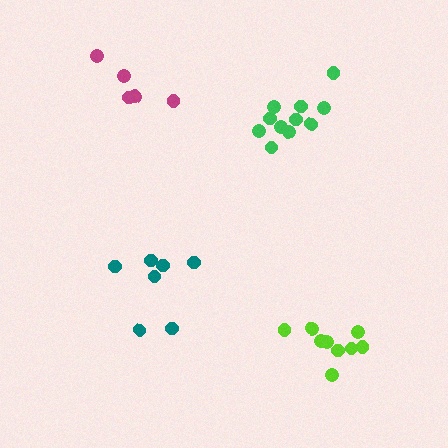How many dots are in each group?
Group 1: 5 dots, Group 2: 11 dots, Group 3: 9 dots, Group 4: 7 dots (32 total).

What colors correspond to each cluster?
The clusters are colored: magenta, green, lime, teal.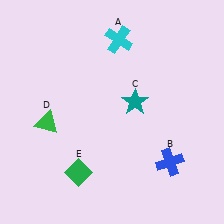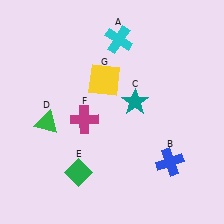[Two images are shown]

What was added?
A magenta cross (F), a yellow square (G) were added in Image 2.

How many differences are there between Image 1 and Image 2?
There are 2 differences between the two images.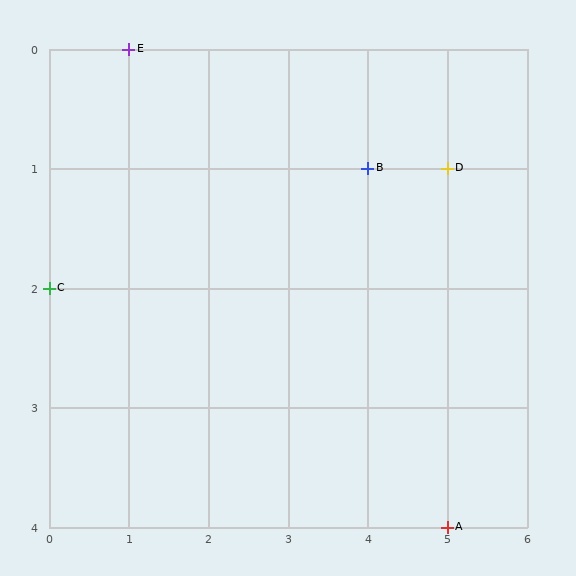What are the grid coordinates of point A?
Point A is at grid coordinates (5, 4).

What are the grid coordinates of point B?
Point B is at grid coordinates (4, 1).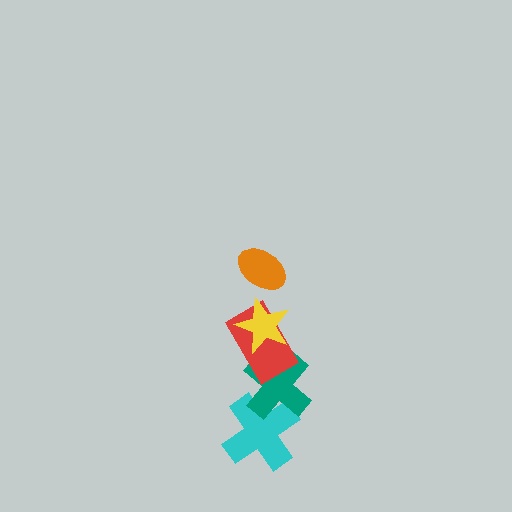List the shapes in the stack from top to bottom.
From top to bottom: the orange ellipse, the yellow star, the red rectangle, the teal cross, the cyan cross.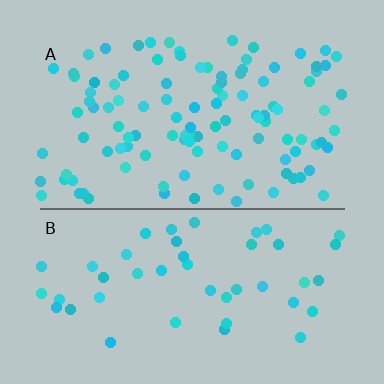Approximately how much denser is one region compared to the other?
Approximately 2.4× — region A over region B.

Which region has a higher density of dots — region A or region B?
A (the top).